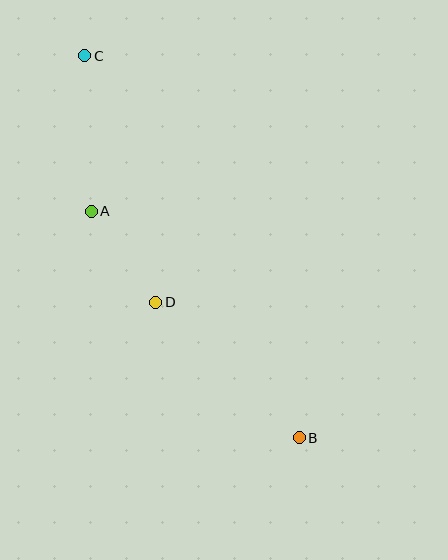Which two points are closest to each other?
Points A and D are closest to each other.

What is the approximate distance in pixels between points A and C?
The distance between A and C is approximately 156 pixels.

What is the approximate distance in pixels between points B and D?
The distance between B and D is approximately 198 pixels.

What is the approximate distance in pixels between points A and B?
The distance between A and B is approximately 307 pixels.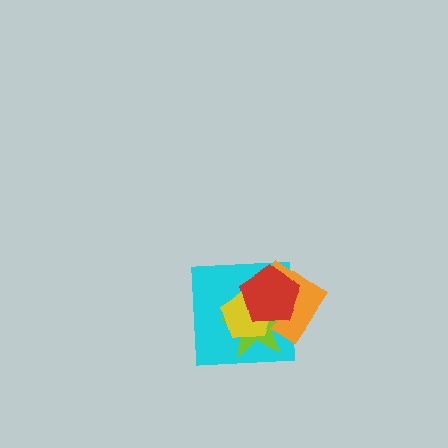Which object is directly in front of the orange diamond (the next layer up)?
The lime star is directly in front of the orange diamond.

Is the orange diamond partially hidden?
Yes, it is partially covered by another shape.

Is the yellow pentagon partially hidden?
Yes, it is partially covered by another shape.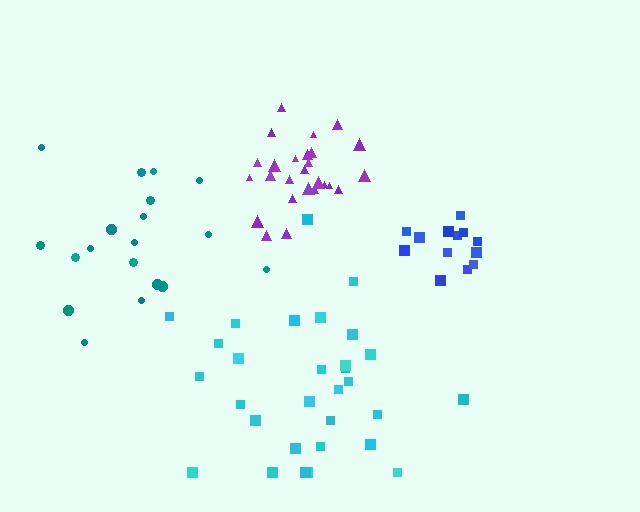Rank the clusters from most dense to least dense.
purple, blue, cyan, teal.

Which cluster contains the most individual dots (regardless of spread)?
Cyan (30).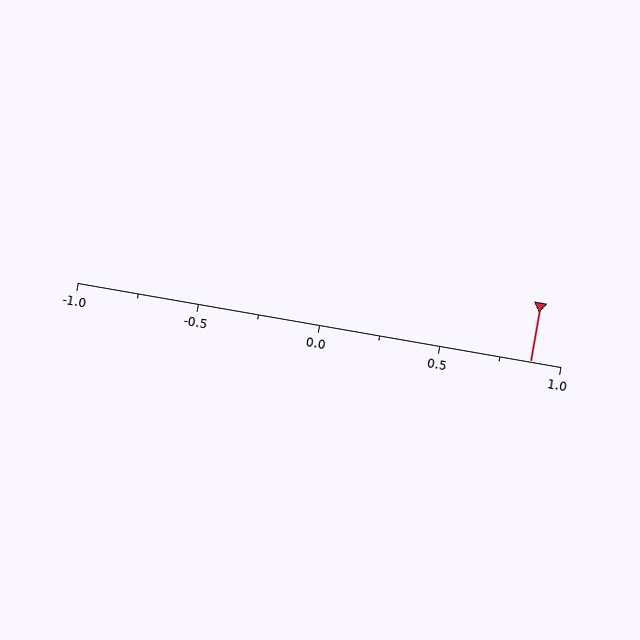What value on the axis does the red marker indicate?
The marker indicates approximately 0.88.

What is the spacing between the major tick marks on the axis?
The major ticks are spaced 0.5 apart.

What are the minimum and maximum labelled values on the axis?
The axis runs from -1.0 to 1.0.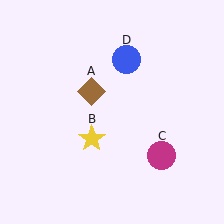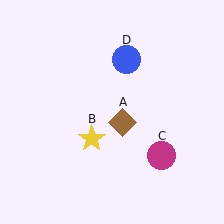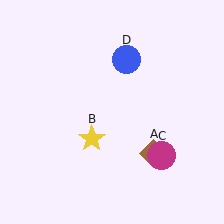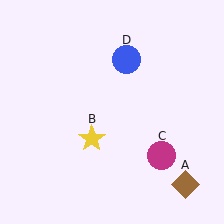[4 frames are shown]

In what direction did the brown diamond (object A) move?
The brown diamond (object A) moved down and to the right.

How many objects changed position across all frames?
1 object changed position: brown diamond (object A).